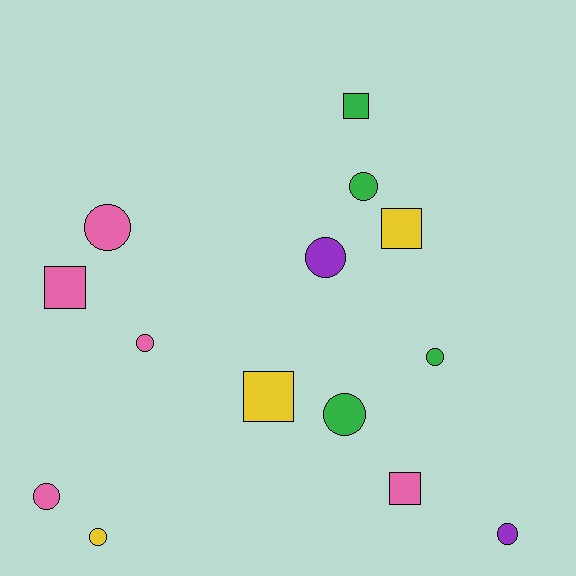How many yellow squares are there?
There are 2 yellow squares.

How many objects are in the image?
There are 14 objects.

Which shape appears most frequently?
Circle, with 9 objects.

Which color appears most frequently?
Pink, with 5 objects.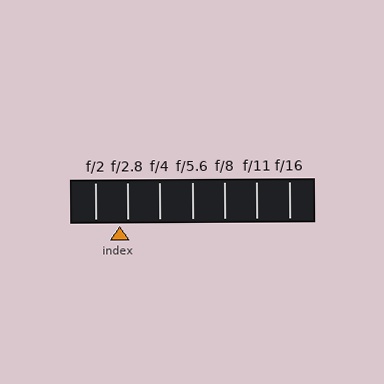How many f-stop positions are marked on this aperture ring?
There are 7 f-stop positions marked.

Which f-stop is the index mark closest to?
The index mark is closest to f/2.8.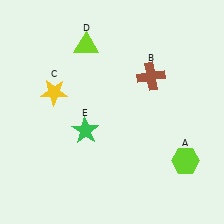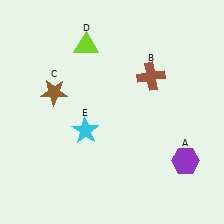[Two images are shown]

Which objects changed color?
A changed from lime to purple. C changed from yellow to brown. E changed from green to cyan.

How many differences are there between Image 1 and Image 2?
There are 3 differences between the two images.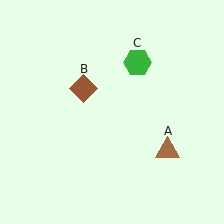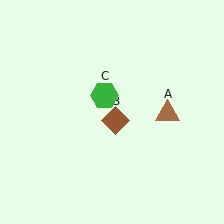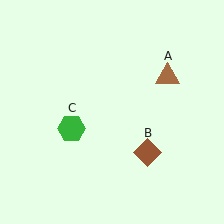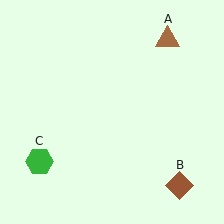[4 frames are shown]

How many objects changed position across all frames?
3 objects changed position: brown triangle (object A), brown diamond (object B), green hexagon (object C).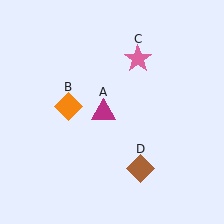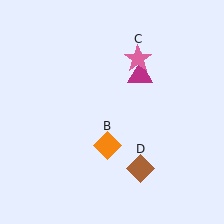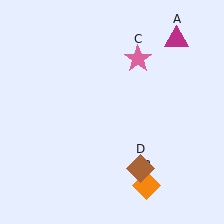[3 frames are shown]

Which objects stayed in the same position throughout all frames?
Pink star (object C) and brown diamond (object D) remained stationary.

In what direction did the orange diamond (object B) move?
The orange diamond (object B) moved down and to the right.